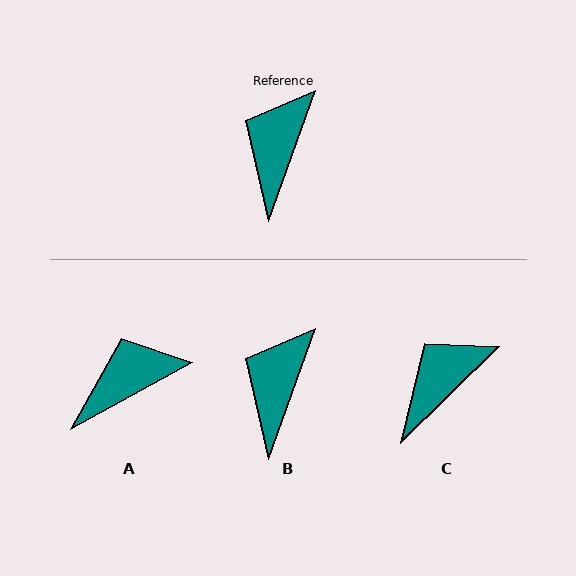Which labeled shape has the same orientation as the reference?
B.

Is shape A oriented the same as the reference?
No, it is off by about 42 degrees.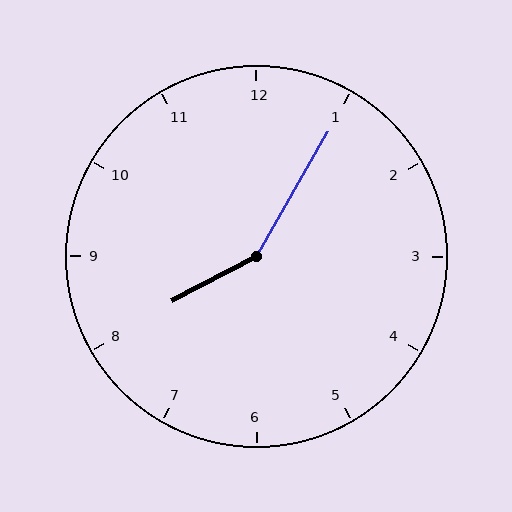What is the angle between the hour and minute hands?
Approximately 148 degrees.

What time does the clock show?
8:05.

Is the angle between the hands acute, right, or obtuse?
It is obtuse.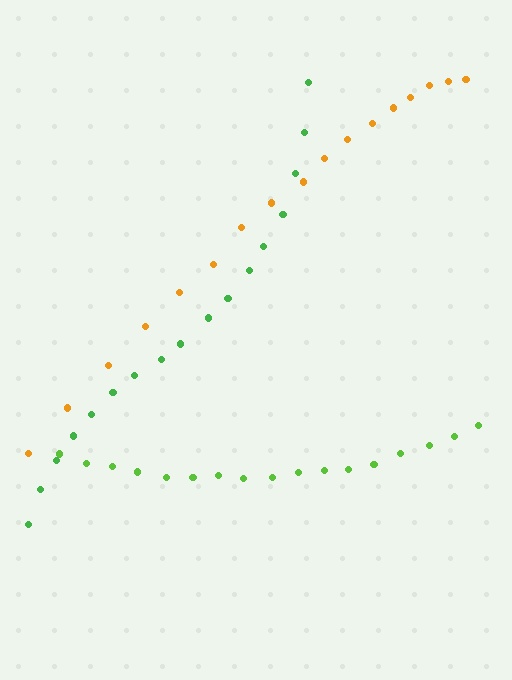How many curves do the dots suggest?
There are 3 distinct paths.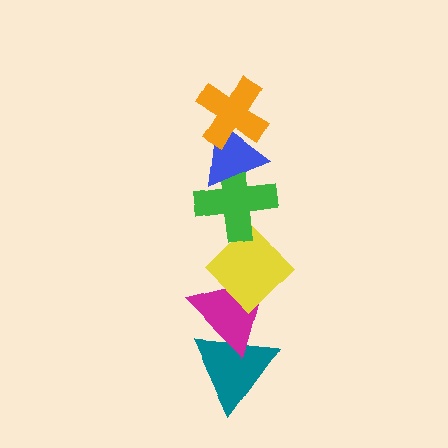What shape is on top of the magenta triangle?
The yellow diamond is on top of the magenta triangle.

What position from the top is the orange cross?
The orange cross is 1st from the top.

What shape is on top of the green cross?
The blue triangle is on top of the green cross.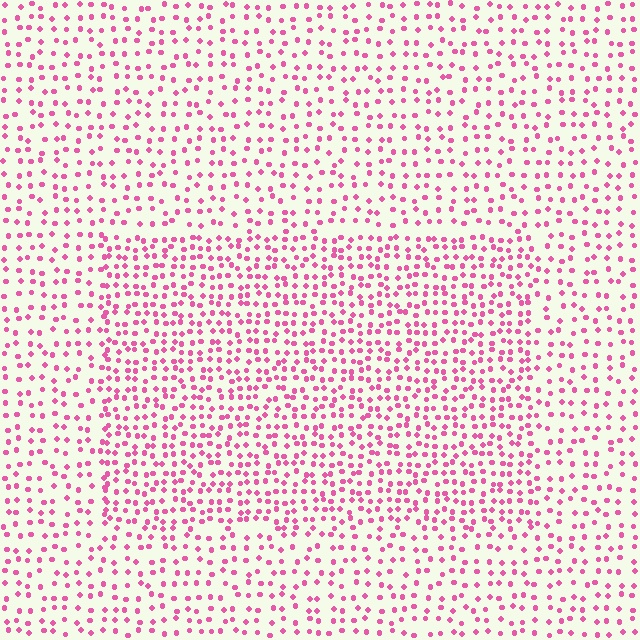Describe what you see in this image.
The image contains small pink elements arranged at two different densities. A rectangle-shaped region is visible where the elements are more densely packed than the surrounding area.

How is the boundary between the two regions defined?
The boundary is defined by a change in element density (approximately 1.7x ratio). All elements are the same color, size, and shape.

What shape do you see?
I see a rectangle.